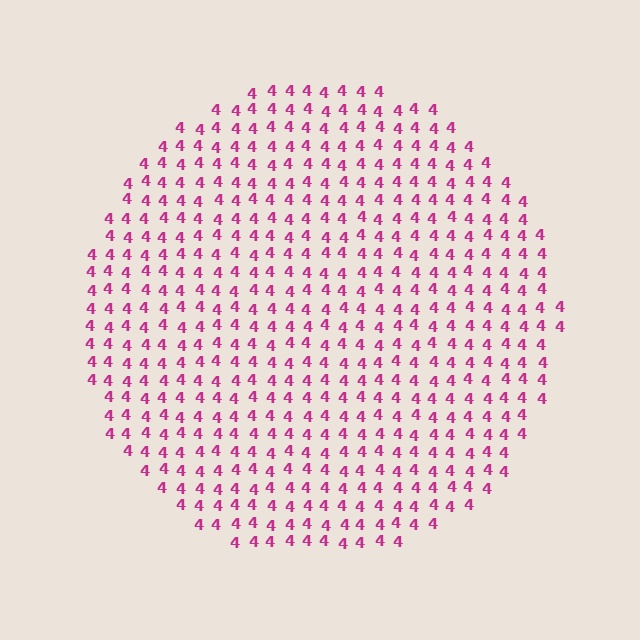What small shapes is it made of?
It is made of small digit 4's.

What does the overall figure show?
The overall figure shows a circle.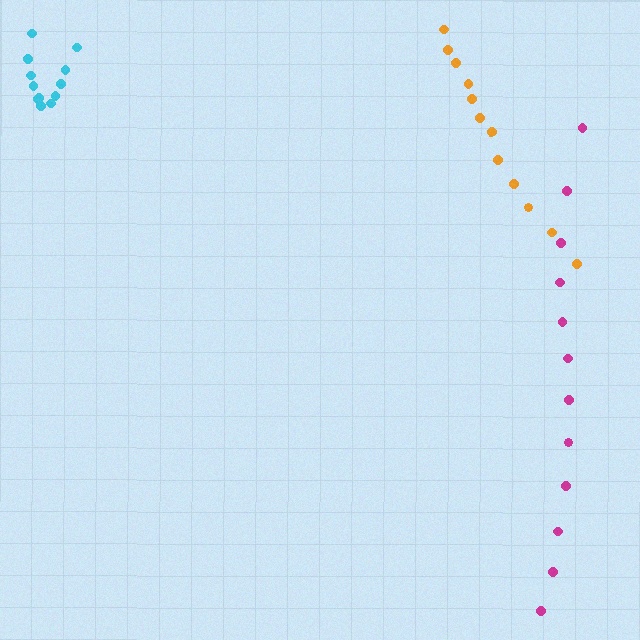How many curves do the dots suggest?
There are 3 distinct paths.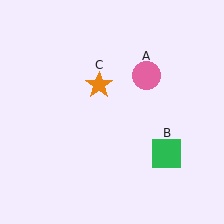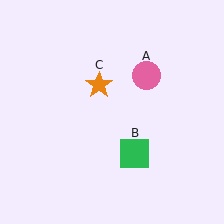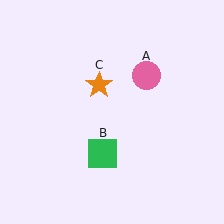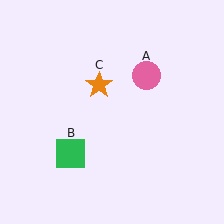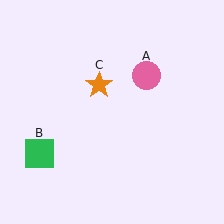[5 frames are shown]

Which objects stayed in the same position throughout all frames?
Pink circle (object A) and orange star (object C) remained stationary.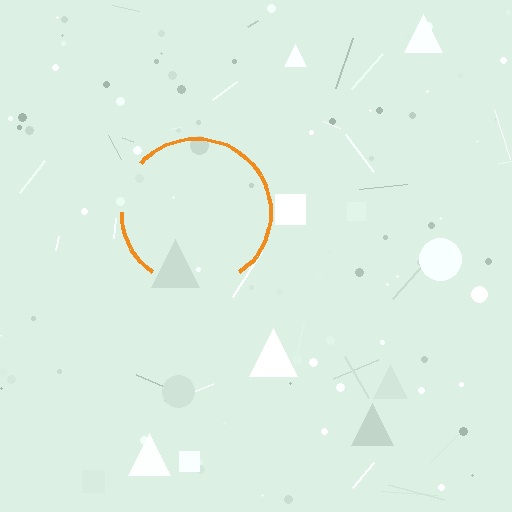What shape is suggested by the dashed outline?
The dashed outline suggests a circle.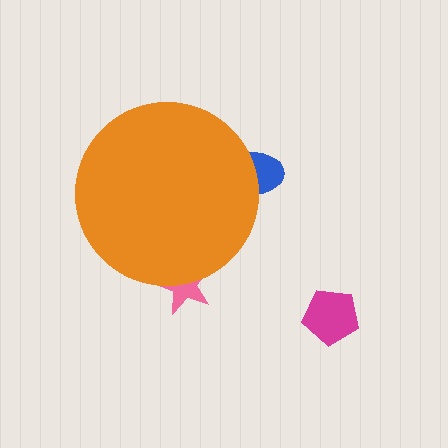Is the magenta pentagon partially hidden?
No, the magenta pentagon is fully visible.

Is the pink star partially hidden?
Yes, the pink star is partially hidden behind the orange circle.